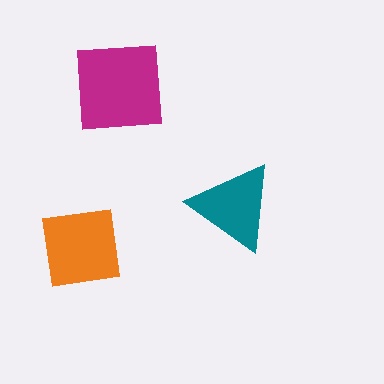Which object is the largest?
The magenta square.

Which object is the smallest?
The teal triangle.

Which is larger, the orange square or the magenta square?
The magenta square.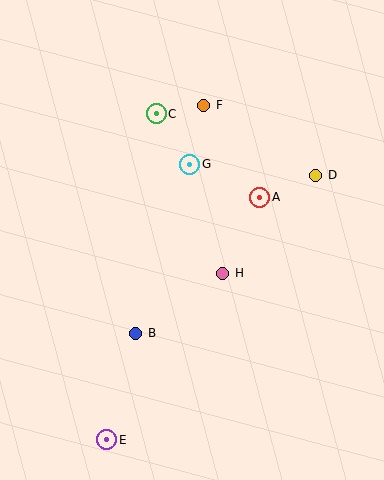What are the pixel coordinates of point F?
Point F is at (204, 105).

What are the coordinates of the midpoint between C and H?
The midpoint between C and H is at (190, 193).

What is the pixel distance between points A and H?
The distance between A and H is 85 pixels.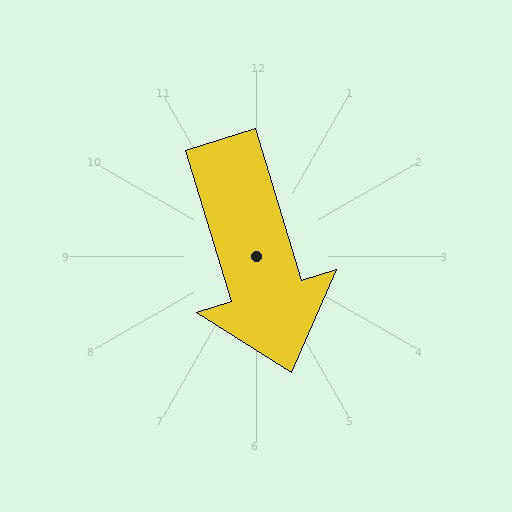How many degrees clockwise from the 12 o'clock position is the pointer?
Approximately 163 degrees.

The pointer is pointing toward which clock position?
Roughly 5 o'clock.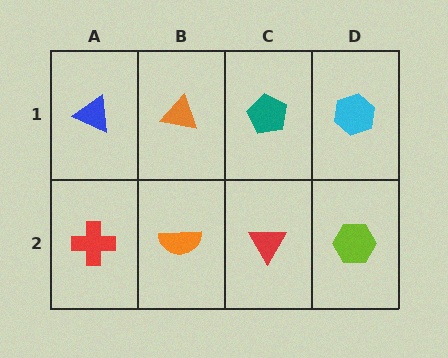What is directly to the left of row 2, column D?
A red triangle.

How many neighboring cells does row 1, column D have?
2.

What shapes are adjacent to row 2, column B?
An orange triangle (row 1, column B), a red cross (row 2, column A), a red triangle (row 2, column C).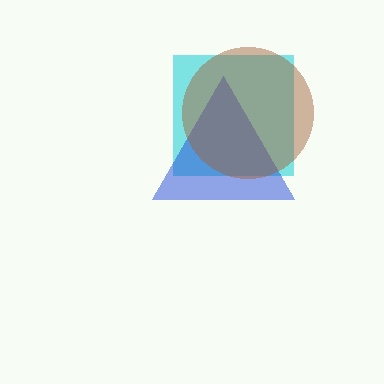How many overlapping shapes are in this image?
There are 3 overlapping shapes in the image.